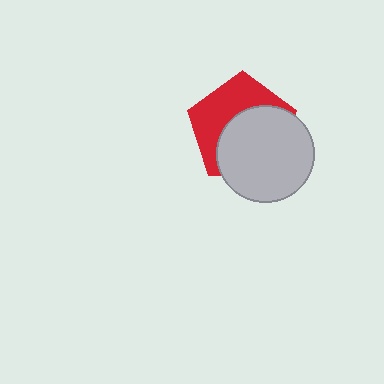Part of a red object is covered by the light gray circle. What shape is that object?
It is a pentagon.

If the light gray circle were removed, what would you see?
You would see the complete red pentagon.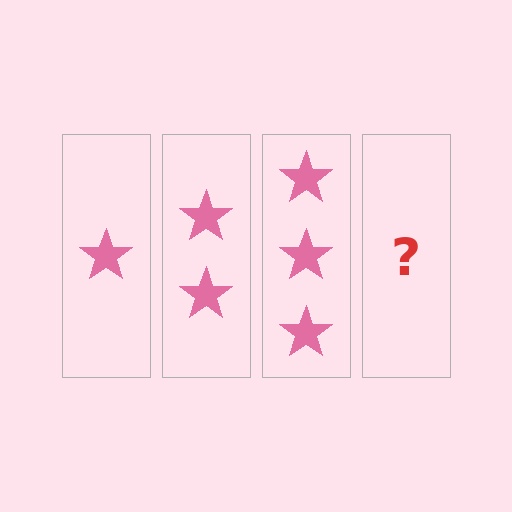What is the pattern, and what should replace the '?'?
The pattern is that each step adds one more star. The '?' should be 4 stars.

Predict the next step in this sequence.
The next step is 4 stars.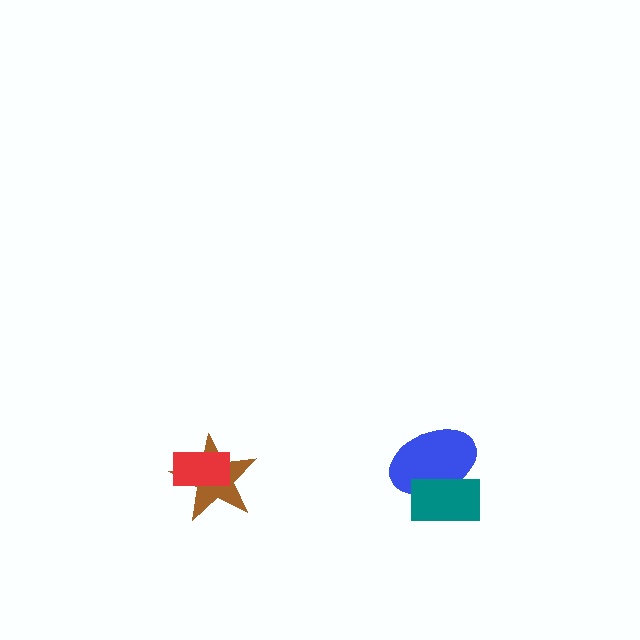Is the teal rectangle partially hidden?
No, no other shape covers it.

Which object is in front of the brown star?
The red rectangle is in front of the brown star.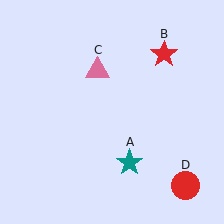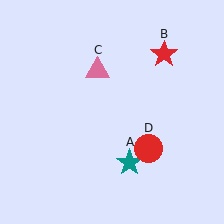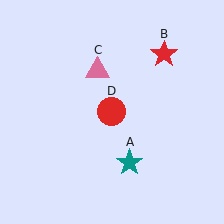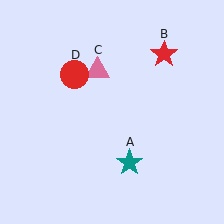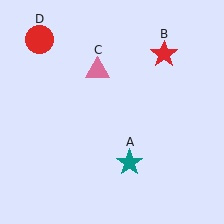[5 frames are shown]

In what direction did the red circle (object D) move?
The red circle (object D) moved up and to the left.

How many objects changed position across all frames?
1 object changed position: red circle (object D).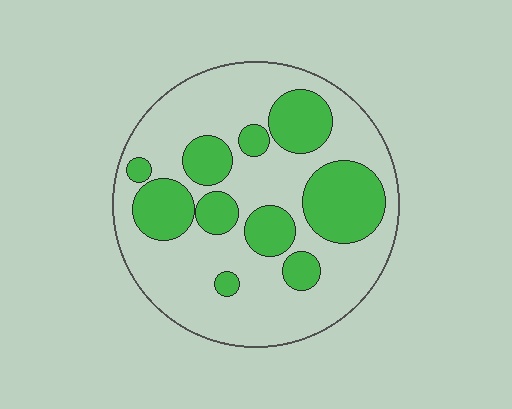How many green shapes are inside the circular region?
10.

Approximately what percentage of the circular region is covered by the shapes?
Approximately 30%.